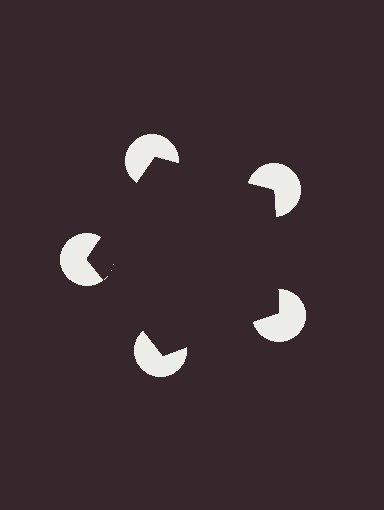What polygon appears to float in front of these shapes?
An illusory pentagon — its edges are inferred from the aligned wedge cuts in the pac-man discs, not physically drawn.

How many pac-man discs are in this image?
There are 5 — one at each vertex of the illusory pentagon.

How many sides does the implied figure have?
5 sides.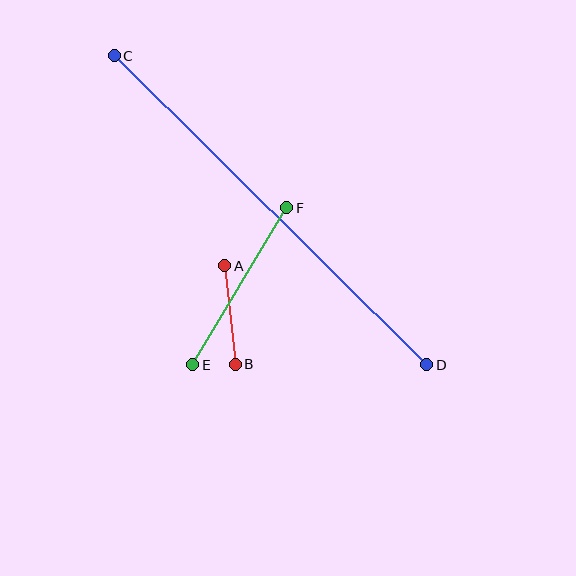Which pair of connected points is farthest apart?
Points C and D are farthest apart.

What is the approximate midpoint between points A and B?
The midpoint is at approximately (230, 315) pixels.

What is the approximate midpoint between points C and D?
The midpoint is at approximately (270, 210) pixels.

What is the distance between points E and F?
The distance is approximately 183 pixels.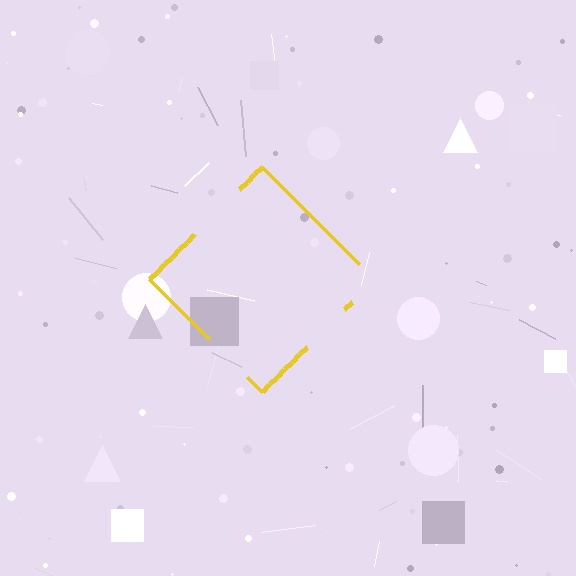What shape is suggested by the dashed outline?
The dashed outline suggests a diamond.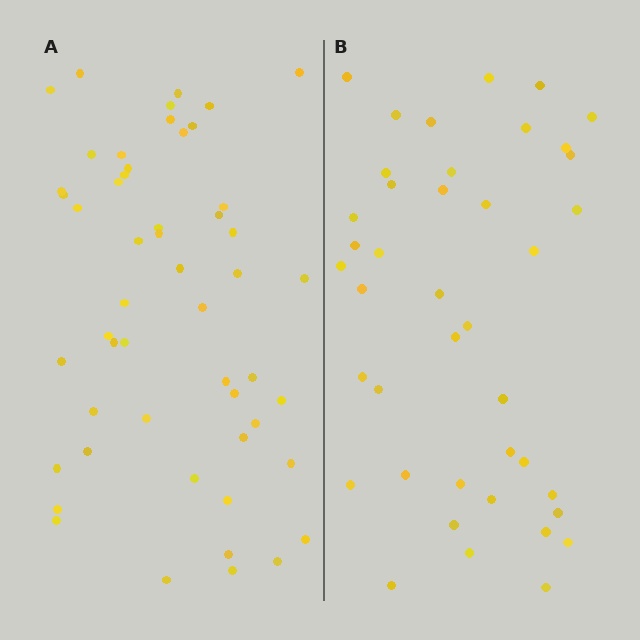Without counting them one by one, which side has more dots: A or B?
Region A (the left region) has more dots.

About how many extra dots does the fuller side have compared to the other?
Region A has roughly 12 or so more dots than region B.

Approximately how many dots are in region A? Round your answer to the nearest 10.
About 50 dots. (The exact count is 52, which rounds to 50.)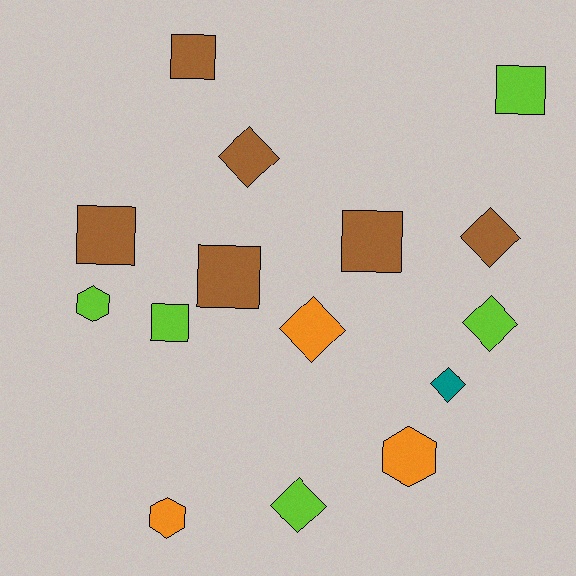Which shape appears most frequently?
Diamond, with 6 objects.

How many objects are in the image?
There are 15 objects.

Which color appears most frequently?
Brown, with 6 objects.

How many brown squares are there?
There are 4 brown squares.